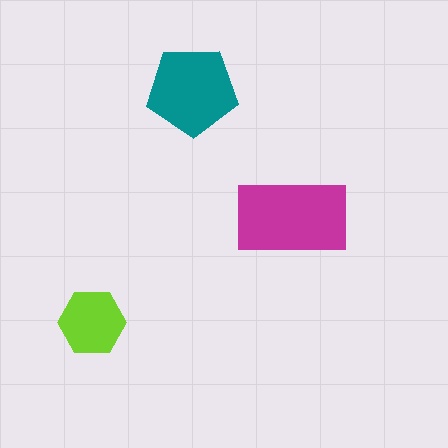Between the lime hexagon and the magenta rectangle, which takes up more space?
The magenta rectangle.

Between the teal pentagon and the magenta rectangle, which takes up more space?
The magenta rectangle.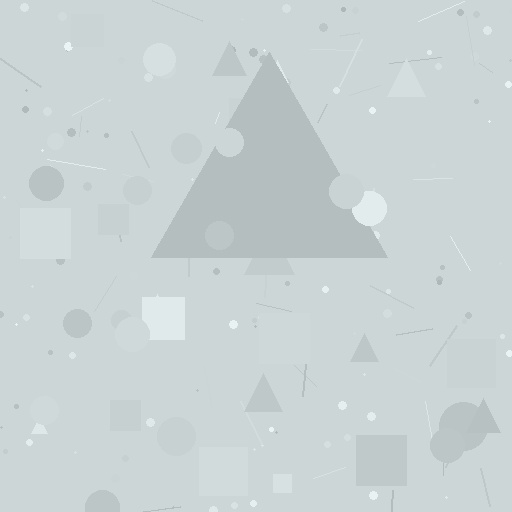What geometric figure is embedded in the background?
A triangle is embedded in the background.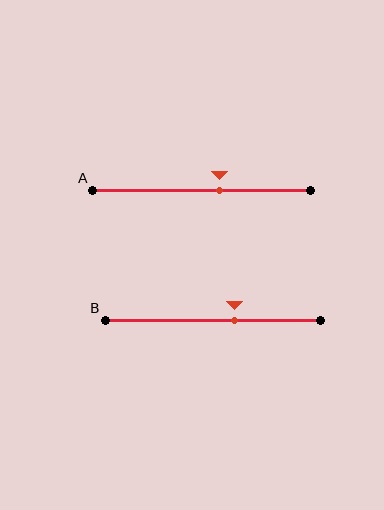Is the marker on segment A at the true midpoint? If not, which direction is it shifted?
No, the marker on segment A is shifted to the right by about 8% of the segment length.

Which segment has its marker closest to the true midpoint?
Segment A has its marker closest to the true midpoint.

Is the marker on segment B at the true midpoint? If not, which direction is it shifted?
No, the marker on segment B is shifted to the right by about 10% of the segment length.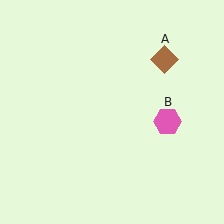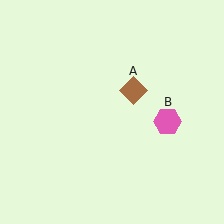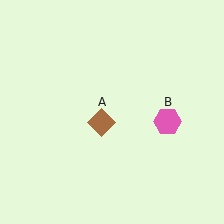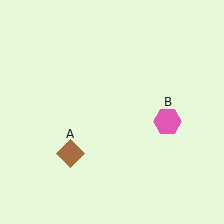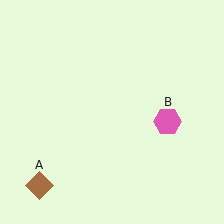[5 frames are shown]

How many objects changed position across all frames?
1 object changed position: brown diamond (object A).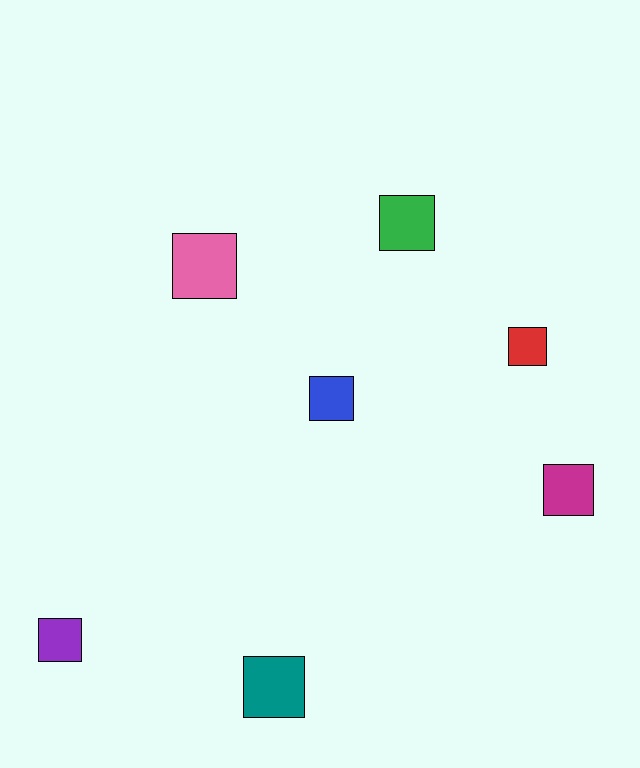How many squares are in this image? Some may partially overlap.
There are 7 squares.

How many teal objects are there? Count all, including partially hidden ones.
There is 1 teal object.